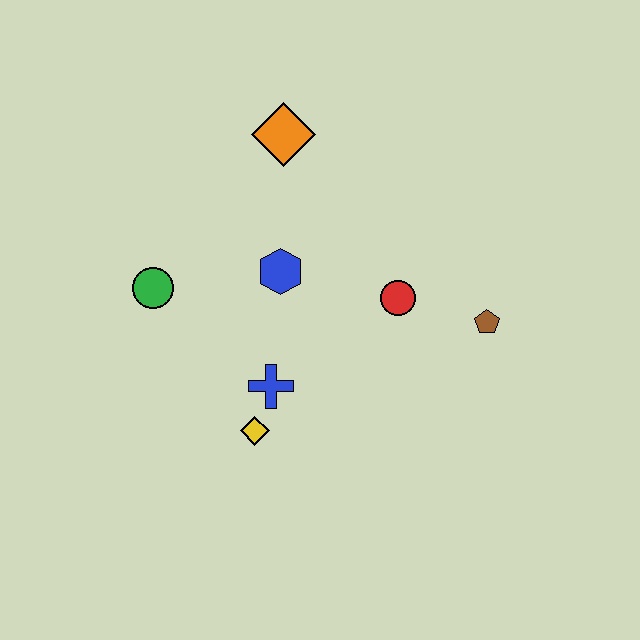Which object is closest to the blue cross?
The yellow diamond is closest to the blue cross.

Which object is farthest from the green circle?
The brown pentagon is farthest from the green circle.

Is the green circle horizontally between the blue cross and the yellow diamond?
No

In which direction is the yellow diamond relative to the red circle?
The yellow diamond is to the left of the red circle.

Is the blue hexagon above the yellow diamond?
Yes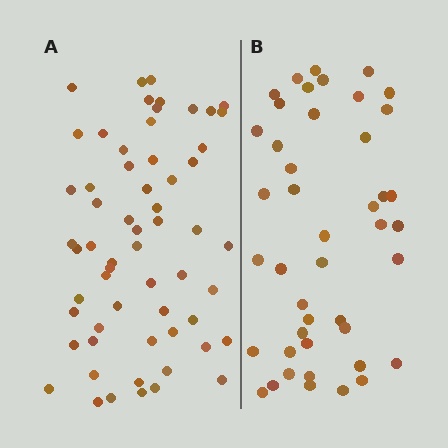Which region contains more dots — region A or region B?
Region A (the left region) has more dots.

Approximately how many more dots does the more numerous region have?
Region A has approximately 15 more dots than region B.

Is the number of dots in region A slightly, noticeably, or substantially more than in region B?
Region A has noticeably more, but not dramatically so. The ratio is roughly 1.4 to 1.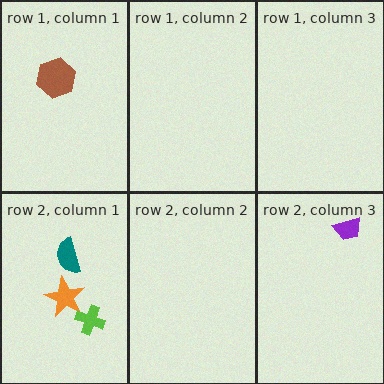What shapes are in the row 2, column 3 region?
The purple trapezoid.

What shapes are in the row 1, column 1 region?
The brown hexagon.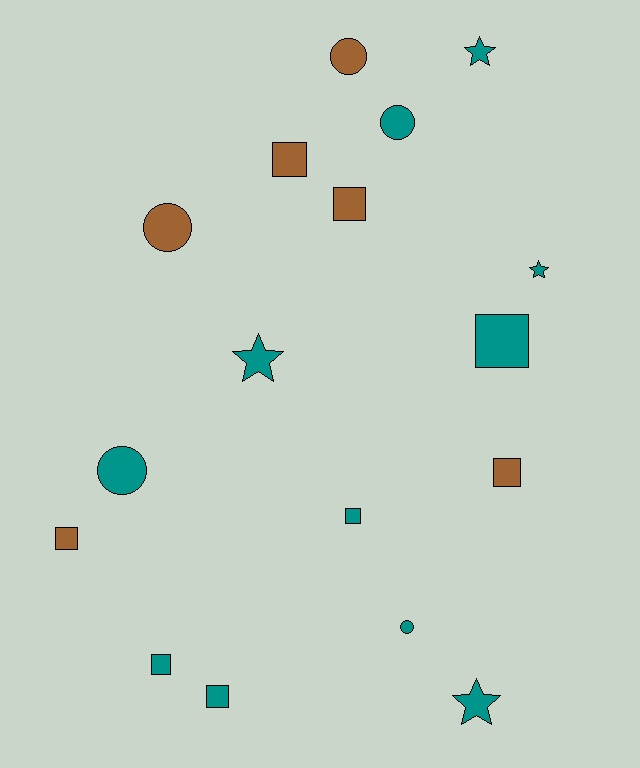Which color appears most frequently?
Teal, with 11 objects.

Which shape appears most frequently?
Square, with 8 objects.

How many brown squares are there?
There are 4 brown squares.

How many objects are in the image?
There are 17 objects.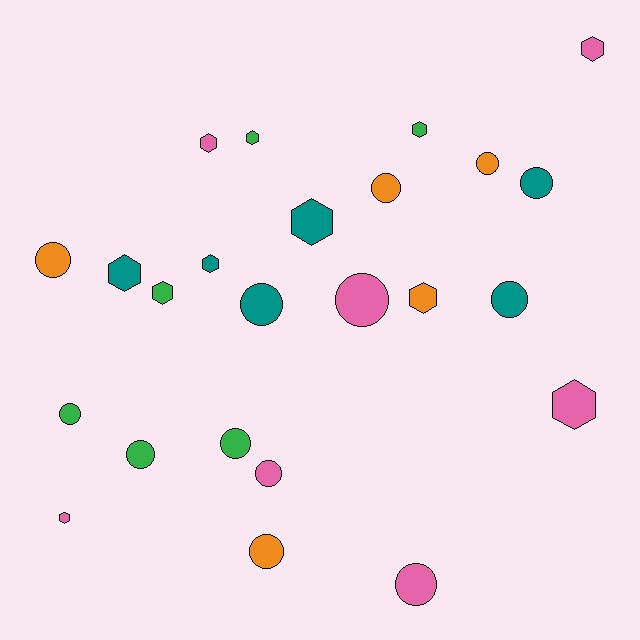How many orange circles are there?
There are 4 orange circles.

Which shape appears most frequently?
Circle, with 13 objects.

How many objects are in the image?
There are 24 objects.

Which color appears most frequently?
Pink, with 7 objects.